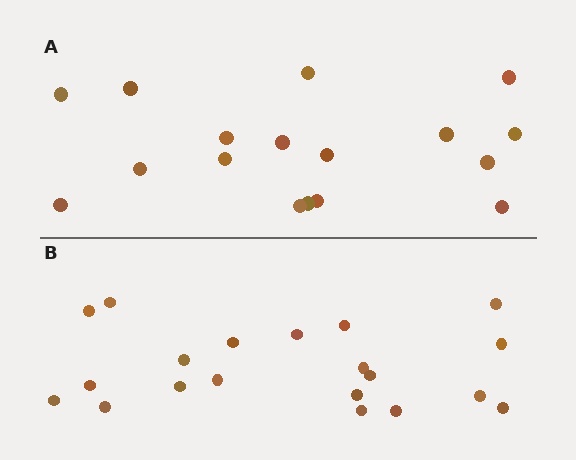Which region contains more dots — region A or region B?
Region B (the bottom region) has more dots.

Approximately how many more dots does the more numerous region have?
Region B has just a few more — roughly 2 or 3 more dots than region A.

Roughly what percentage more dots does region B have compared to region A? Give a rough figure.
About 20% more.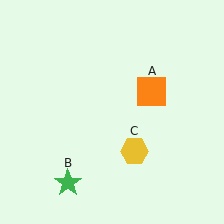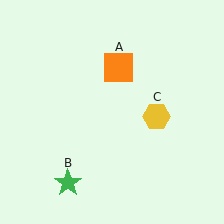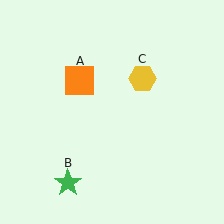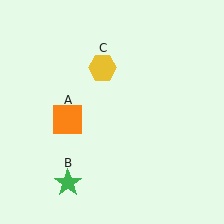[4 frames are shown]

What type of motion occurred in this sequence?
The orange square (object A), yellow hexagon (object C) rotated counterclockwise around the center of the scene.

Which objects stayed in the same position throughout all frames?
Green star (object B) remained stationary.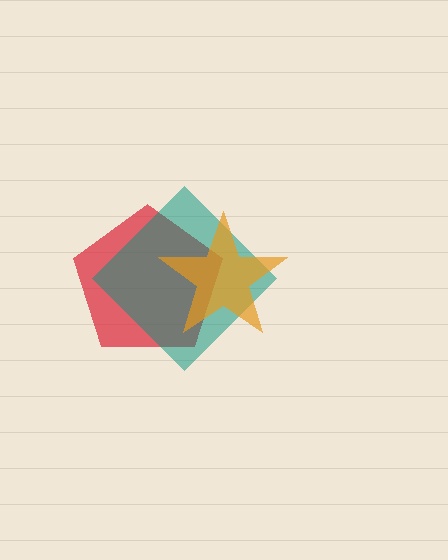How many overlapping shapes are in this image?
There are 3 overlapping shapes in the image.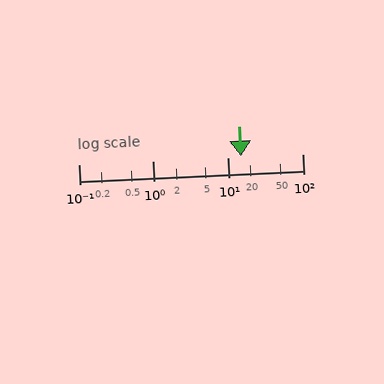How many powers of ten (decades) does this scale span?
The scale spans 3 decades, from 0.1 to 100.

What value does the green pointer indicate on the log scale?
The pointer indicates approximately 15.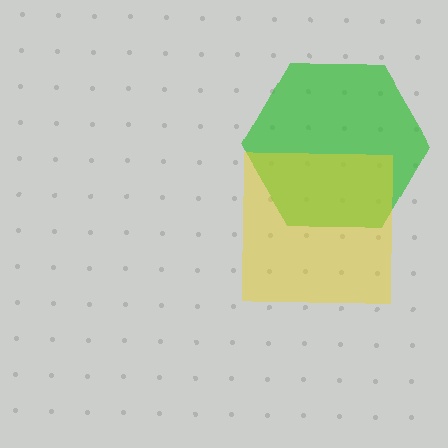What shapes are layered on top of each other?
The layered shapes are: a green hexagon, a yellow square.